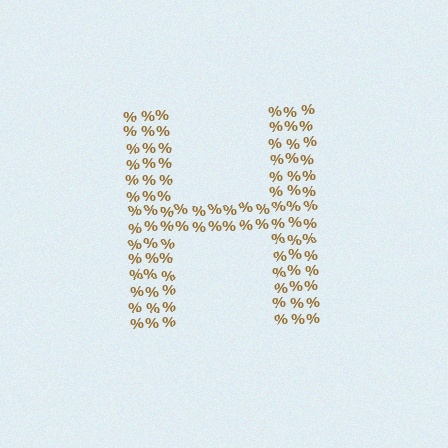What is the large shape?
The large shape is the letter H.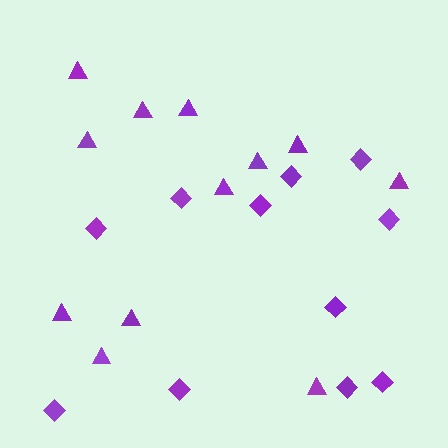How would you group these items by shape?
There are 2 groups: one group of triangles (12) and one group of diamonds (11).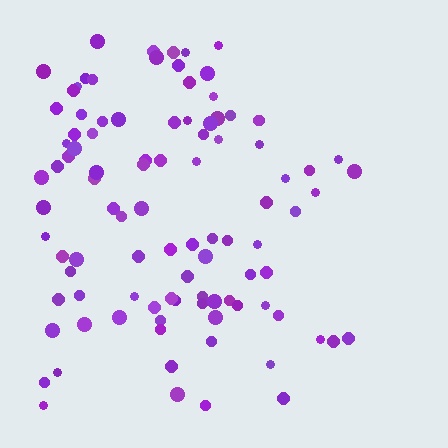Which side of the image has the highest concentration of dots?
The left.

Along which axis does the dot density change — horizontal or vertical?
Horizontal.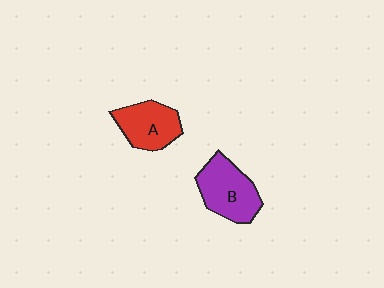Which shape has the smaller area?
Shape A (red).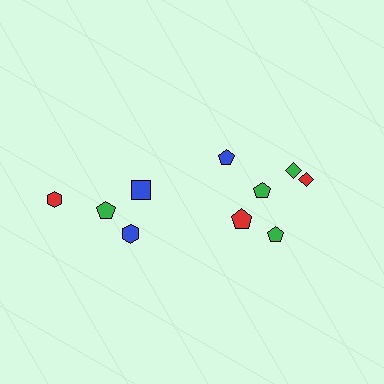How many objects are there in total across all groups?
There are 10 objects.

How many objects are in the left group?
There are 4 objects.